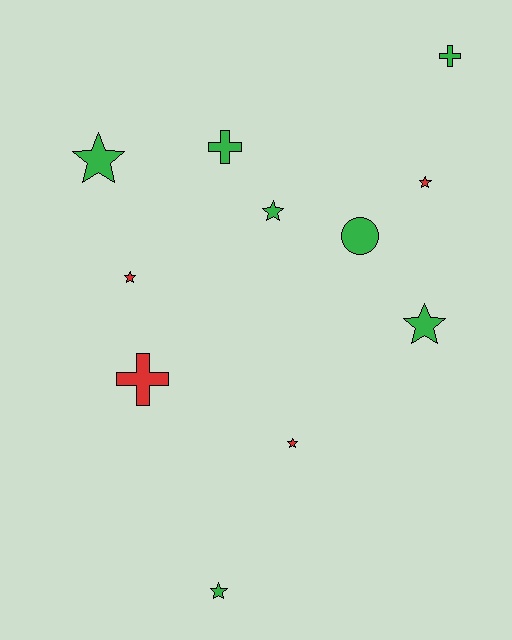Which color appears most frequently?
Green, with 7 objects.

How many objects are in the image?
There are 11 objects.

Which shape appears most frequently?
Star, with 7 objects.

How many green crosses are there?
There are 2 green crosses.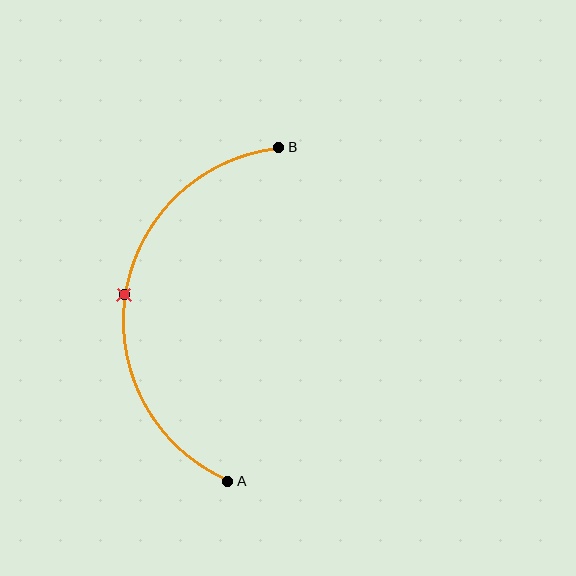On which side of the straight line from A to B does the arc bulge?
The arc bulges to the left of the straight line connecting A and B.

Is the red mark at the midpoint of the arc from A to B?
Yes. The red mark lies on the arc at equal arc-length from both A and B — it is the arc midpoint.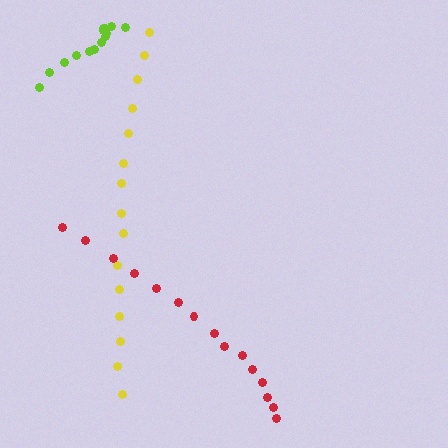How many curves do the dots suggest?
There are 3 distinct paths.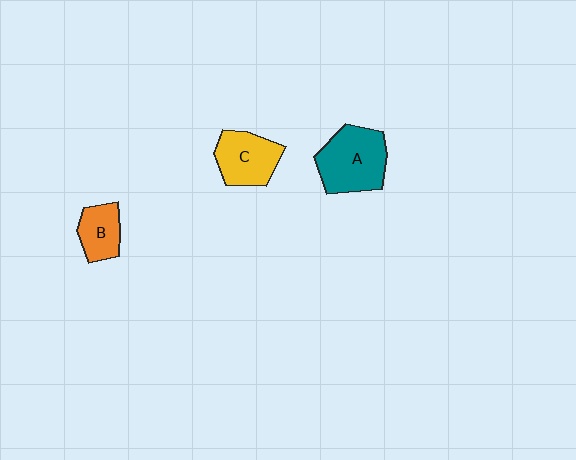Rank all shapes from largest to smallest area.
From largest to smallest: A (teal), C (yellow), B (orange).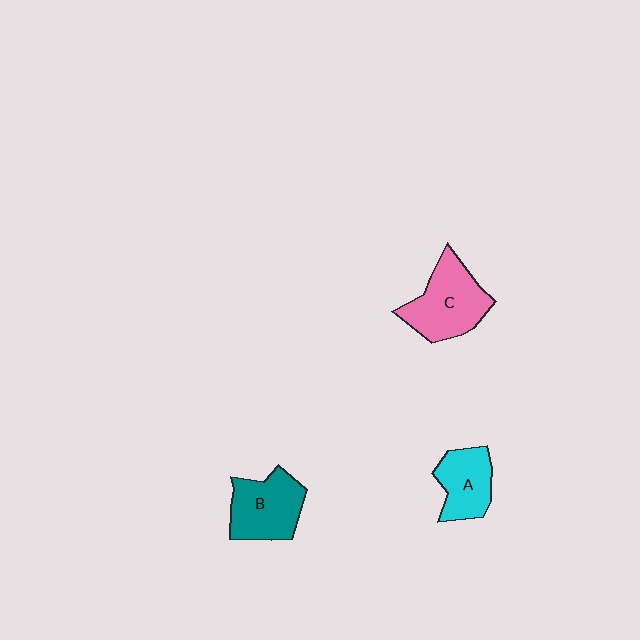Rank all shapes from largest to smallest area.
From largest to smallest: C (pink), B (teal), A (cyan).